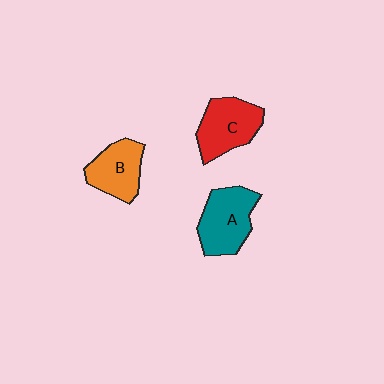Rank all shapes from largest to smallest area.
From largest to smallest: A (teal), C (red), B (orange).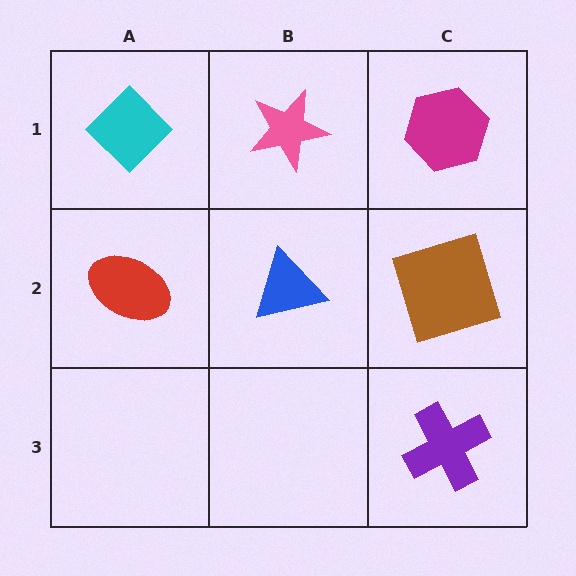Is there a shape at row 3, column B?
No, that cell is empty.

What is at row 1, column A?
A cyan diamond.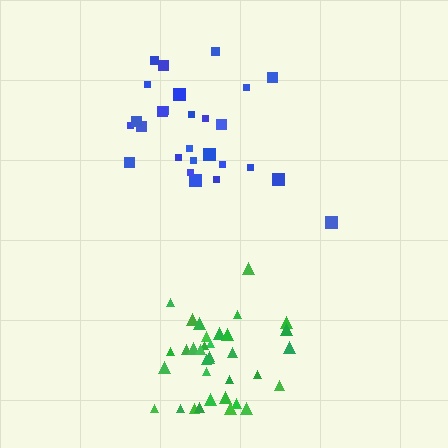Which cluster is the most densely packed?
Green.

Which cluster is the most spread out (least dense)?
Blue.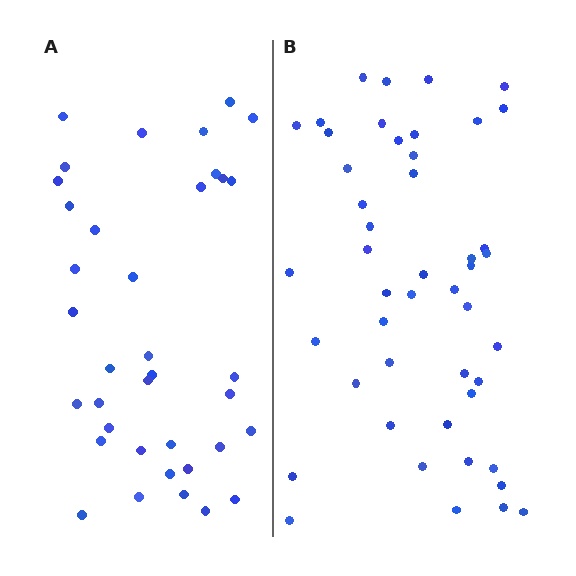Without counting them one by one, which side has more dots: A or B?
Region B (the right region) has more dots.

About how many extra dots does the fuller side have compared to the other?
Region B has roughly 10 or so more dots than region A.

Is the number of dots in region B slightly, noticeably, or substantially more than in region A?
Region B has noticeably more, but not dramatically so. The ratio is roughly 1.3 to 1.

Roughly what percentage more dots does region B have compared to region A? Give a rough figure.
About 25% more.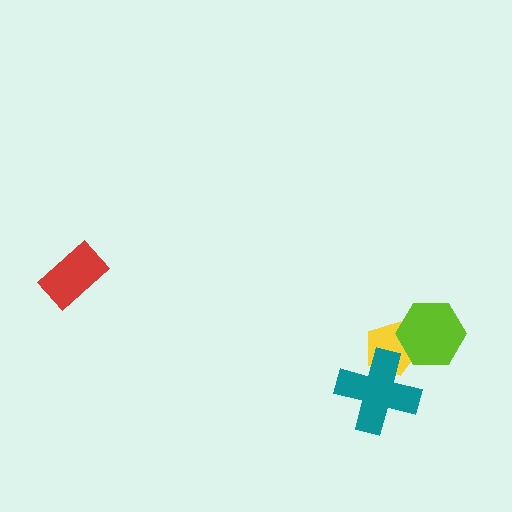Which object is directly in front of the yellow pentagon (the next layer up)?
The teal cross is directly in front of the yellow pentagon.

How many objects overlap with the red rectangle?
0 objects overlap with the red rectangle.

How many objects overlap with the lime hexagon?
1 object overlaps with the lime hexagon.